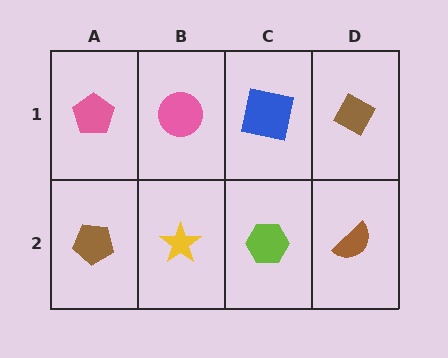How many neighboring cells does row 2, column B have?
3.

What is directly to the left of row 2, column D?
A lime hexagon.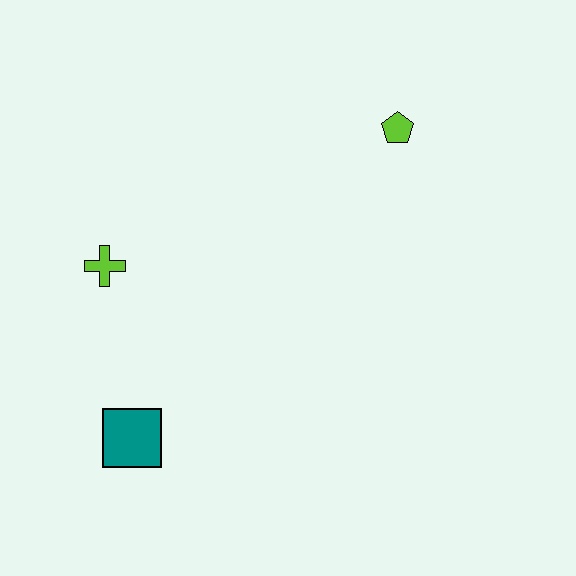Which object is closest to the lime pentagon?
The lime cross is closest to the lime pentagon.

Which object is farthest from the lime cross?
The lime pentagon is farthest from the lime cross.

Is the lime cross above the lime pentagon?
No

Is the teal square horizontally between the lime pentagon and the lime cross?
Yes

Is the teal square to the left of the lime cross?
No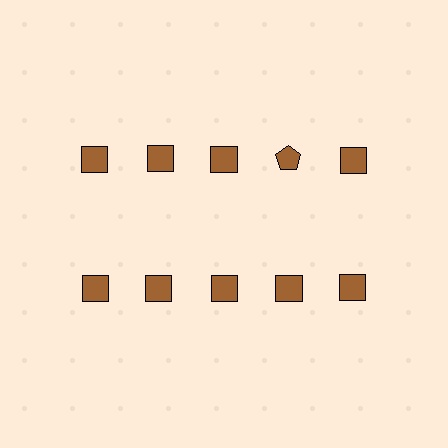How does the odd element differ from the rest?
It has a different shape: pentagon instead of square.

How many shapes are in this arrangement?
There are 10 shapes arranged in a grid pattern.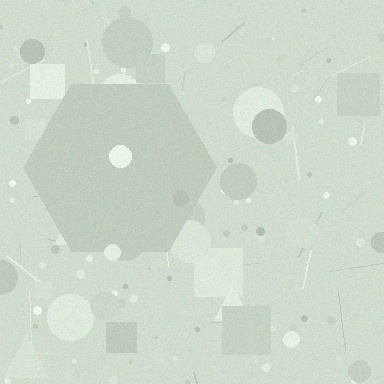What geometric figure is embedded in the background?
A hexagon is embedded in the background.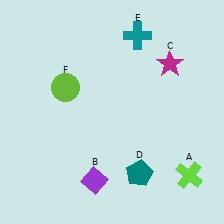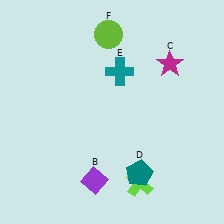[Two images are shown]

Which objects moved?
The objects that moved are: the lime cross (A), the teal cross (E), the lime circle (F).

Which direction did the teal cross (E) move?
The teal cross (E) moved down.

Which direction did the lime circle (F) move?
The lime circle (F) moved up.